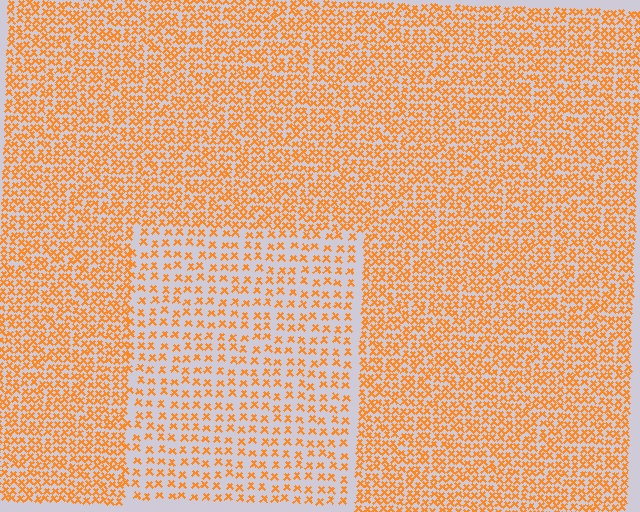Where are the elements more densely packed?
The elements are more densely packed outside the rectangle boundary.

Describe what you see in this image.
The image contains small orange elements arranged at two different densities. A rectangle-shaped region is visible where the elements are less densely packed than the surrounding area.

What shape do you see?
I see a rectangle.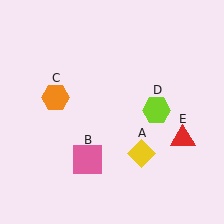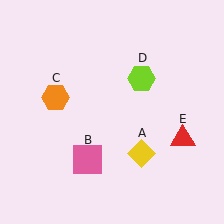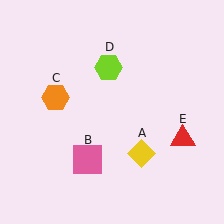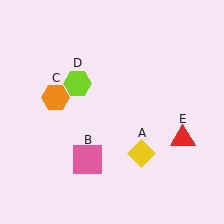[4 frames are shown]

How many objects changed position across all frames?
1 object changed position: lime hexagon (object D).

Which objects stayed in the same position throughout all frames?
Yellow diamond (object A) and pink square (object B) and orange hexagon (object C) and red triangle (object E) remained stationary.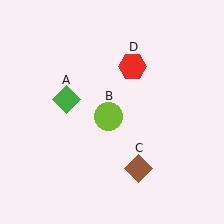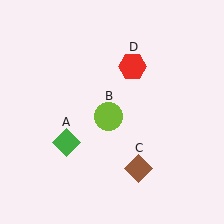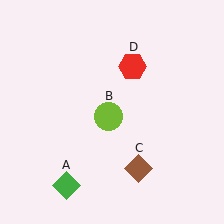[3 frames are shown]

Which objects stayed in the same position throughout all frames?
Lime circle (object B) and brown diamond (object C) and red hexagon (object D) remained stationary.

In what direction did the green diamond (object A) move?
The green diamond (object A) moved down.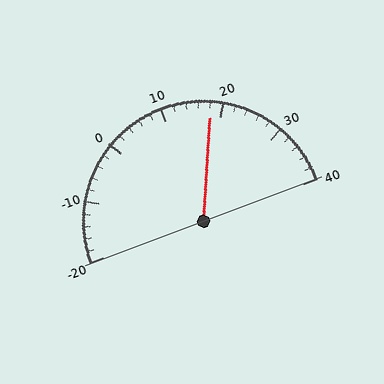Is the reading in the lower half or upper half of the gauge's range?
The reading is in the upper half of the range (-20 to 40).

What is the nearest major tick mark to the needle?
The nearest major tick mark is 20.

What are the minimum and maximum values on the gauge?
The gauge ranges from -20 to 40.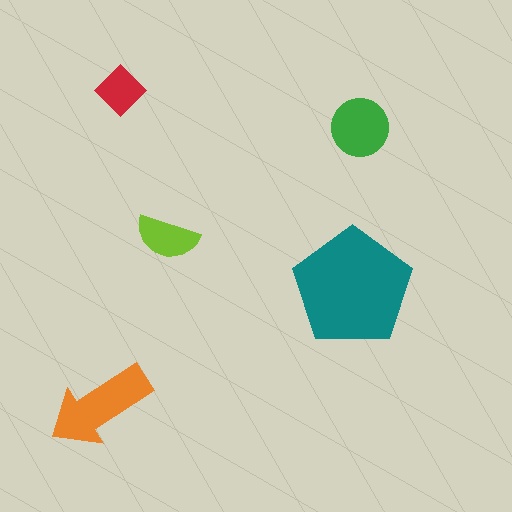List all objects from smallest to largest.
The red diamond, the lime semicircle, the green circle, the orange arrow, the teal pentagon.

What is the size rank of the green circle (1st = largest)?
3rd.